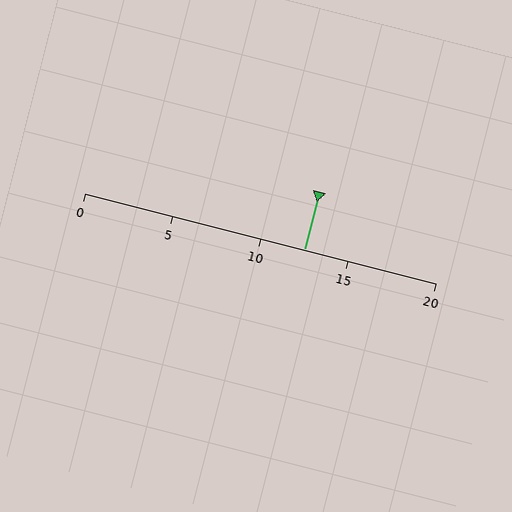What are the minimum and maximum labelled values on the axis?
The axis runs from 0 to 20.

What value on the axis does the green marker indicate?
The marker indicates approximately 12.5.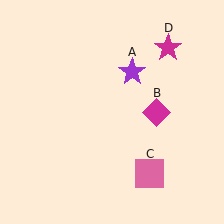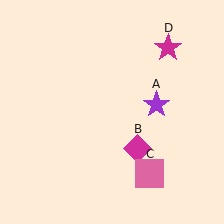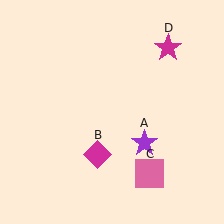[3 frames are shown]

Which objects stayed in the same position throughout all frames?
Pink square (object C) and magenta star (object D) remained stationary.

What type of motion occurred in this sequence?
The purple star (object A), magenta diamond (object B) rotated clockwise around the center of the scene.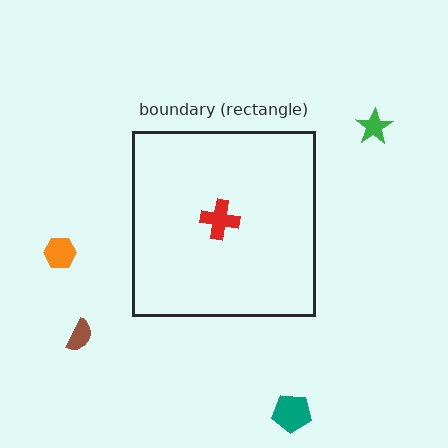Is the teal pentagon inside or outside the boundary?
Outside.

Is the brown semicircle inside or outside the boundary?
Outside.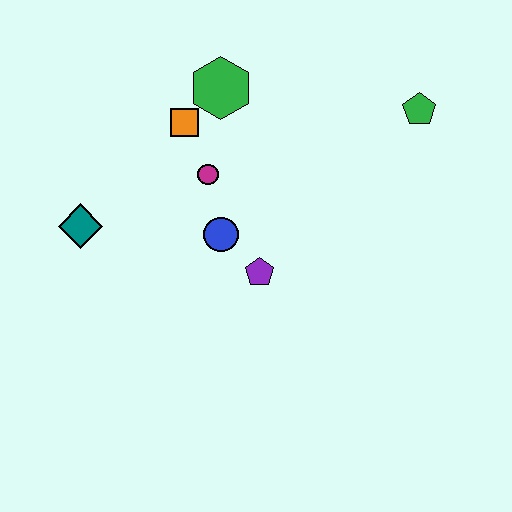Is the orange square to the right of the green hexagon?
No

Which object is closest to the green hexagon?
The orange square is closest to the green hexagon.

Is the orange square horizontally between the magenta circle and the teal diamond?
Yes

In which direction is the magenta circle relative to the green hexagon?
The magenta circle is below the green hexagon.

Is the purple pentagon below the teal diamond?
Yes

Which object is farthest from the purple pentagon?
The green pentagon is farthest from the purple pentagon.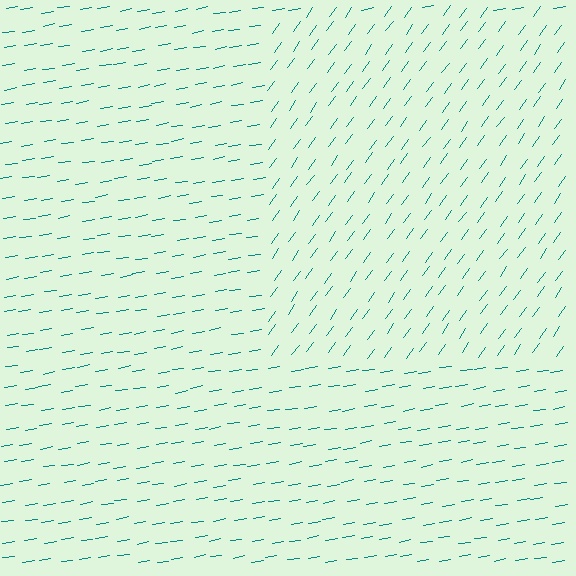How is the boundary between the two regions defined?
The boundary is defined purely by a change in line orientation (approximately 45 degrees difference). All lines are the same color and thickness.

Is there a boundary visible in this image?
Yes, there is a texture boundary formed by a change in line orientation.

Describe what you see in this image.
The image is filled with small teal line segments. A rectangle region in the image has lines oriented differently from the surrounding lines, creating a visible texture boundary.